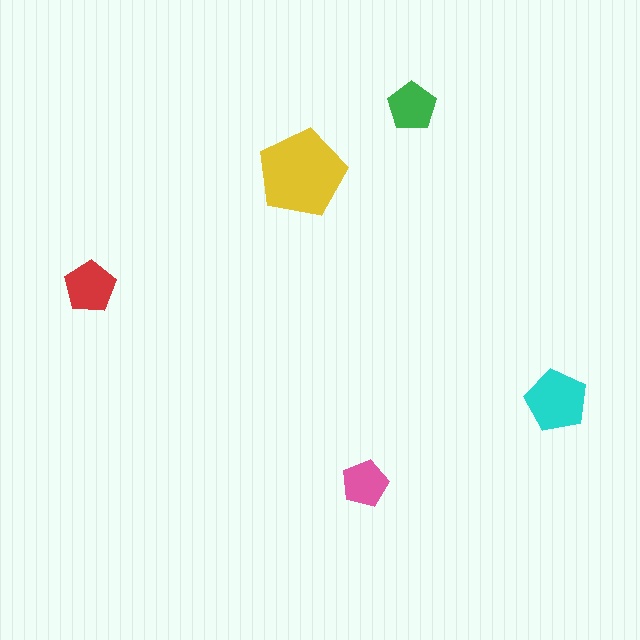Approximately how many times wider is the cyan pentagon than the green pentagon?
About 1.5 times wider.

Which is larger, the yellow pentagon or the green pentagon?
The yellow one.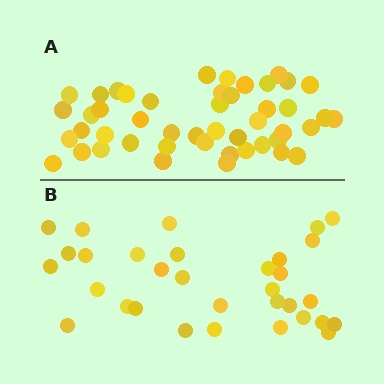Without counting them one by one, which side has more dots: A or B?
Region A (the top region) has more dots.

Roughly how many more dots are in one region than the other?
Region A has approximately 15 more dots than region B.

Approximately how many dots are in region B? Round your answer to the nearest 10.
About 30 dots. (The exact count is 32, which rounds to 30.)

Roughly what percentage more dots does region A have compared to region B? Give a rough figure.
About 45% more.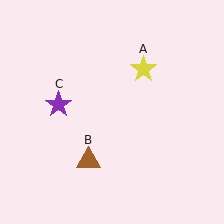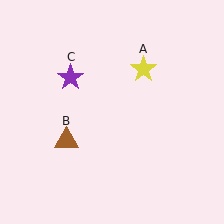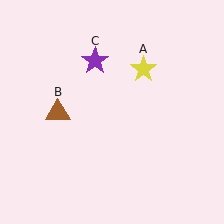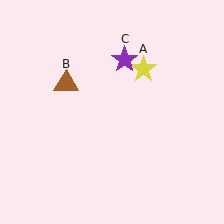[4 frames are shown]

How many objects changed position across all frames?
2 objects changed position: brown triangle (object B), purple star (object C).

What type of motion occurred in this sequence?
The brown triangle (object B), purple star (object C) rotated clockwise around the center of the scene.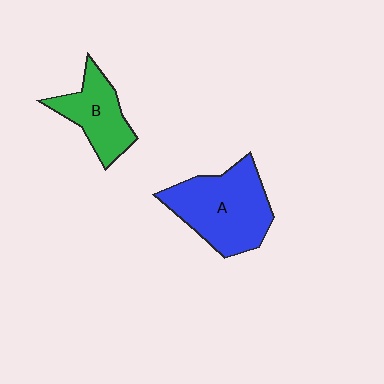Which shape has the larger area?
Shape A (blue).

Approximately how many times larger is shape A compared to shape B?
Approximately 1.6 times.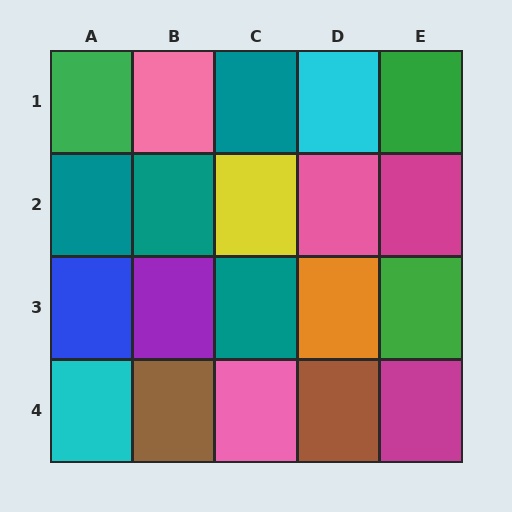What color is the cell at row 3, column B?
Purple.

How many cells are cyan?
2 cells are cyan.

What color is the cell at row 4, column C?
Pink.